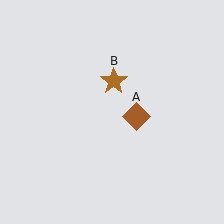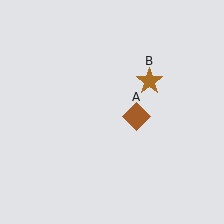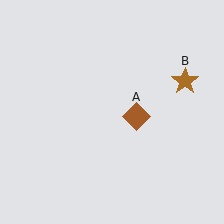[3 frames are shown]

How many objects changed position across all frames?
1 object changed position: brown star (object B).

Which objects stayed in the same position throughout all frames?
Brown diamond (object A) remained stationary.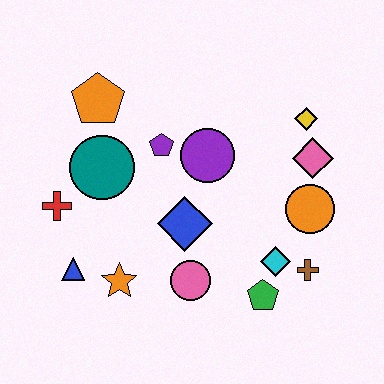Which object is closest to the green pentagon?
The cyan diamond is closest to the green pentagon.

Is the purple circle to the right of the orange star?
Yes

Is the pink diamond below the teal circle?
No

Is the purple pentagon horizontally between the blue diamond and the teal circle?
Yes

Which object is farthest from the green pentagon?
The orange pentagon is farthest from the green pentagon.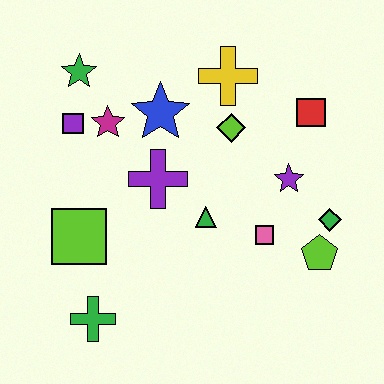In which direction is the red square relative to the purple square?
The red square is to the right of the purple square.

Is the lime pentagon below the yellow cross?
Yes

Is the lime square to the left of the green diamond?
Yes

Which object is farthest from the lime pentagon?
The green star is farthest from the lime pentagon.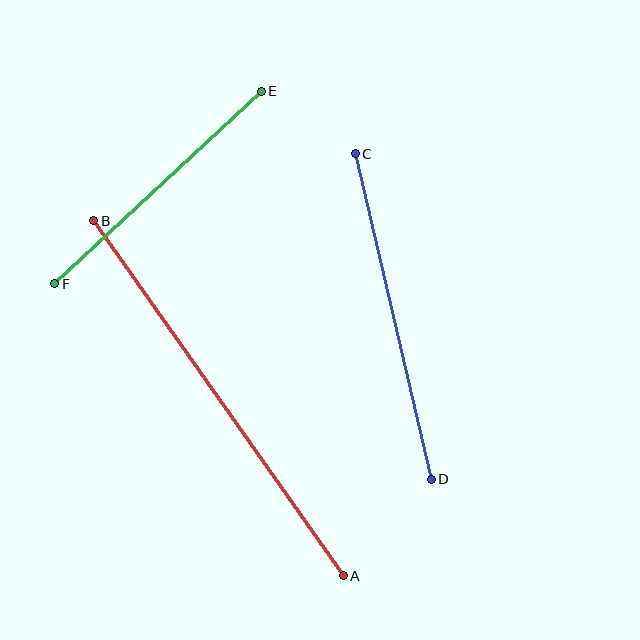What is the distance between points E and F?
The distance is approximately 283 pixels.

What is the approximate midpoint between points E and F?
The midpoint is at approximately (158, 187) pixels.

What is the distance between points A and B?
The distance is approximately 434 pixels.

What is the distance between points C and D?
The distance is approximately 334 pixels.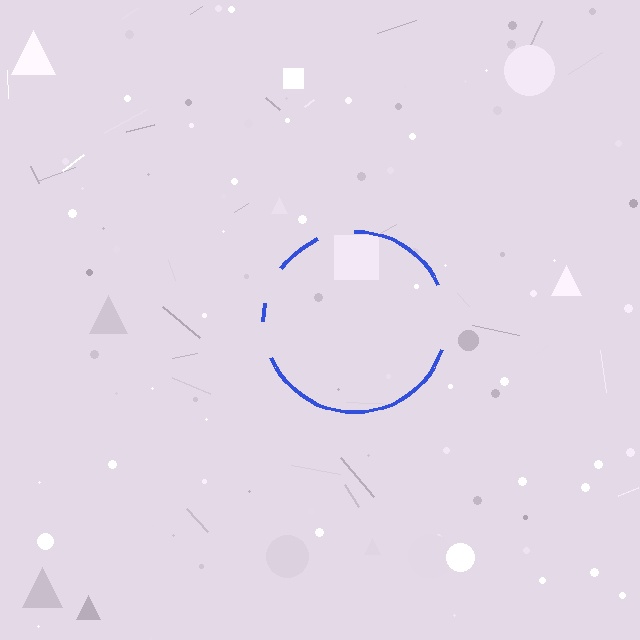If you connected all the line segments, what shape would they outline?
They would outline a circle.